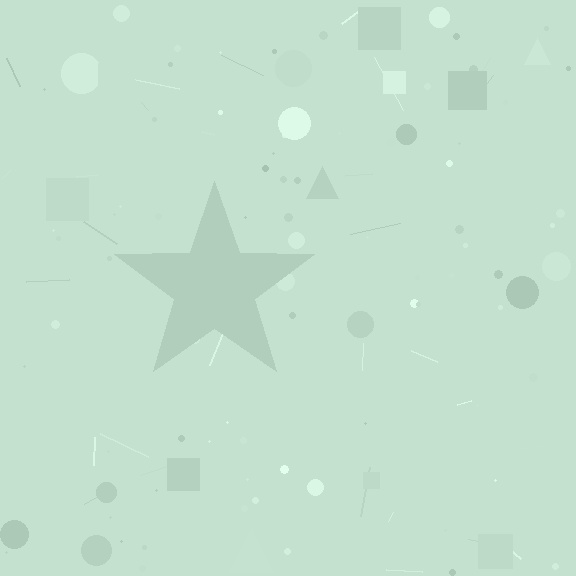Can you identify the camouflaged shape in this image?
The camouflaged shape is a star.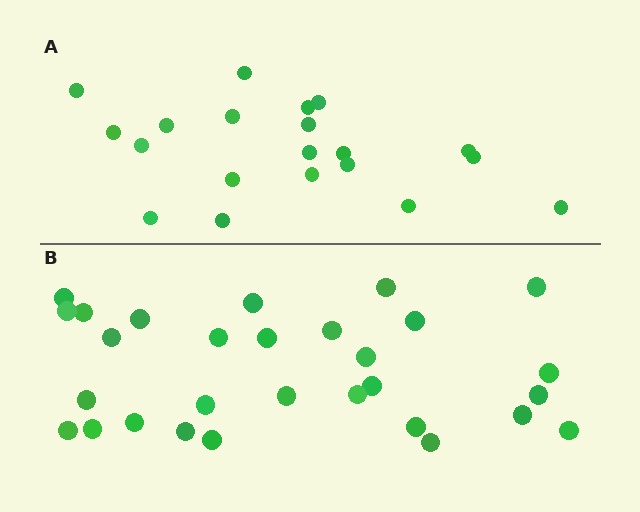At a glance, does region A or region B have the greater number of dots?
Region B (the bottom region) has more dots.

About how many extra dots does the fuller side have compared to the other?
Region B has roughly 8 or so more dots than region A.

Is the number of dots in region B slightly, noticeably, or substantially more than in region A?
Region B has substantially more. The ratio is roughly 1.4 to 1.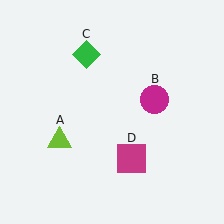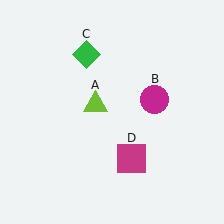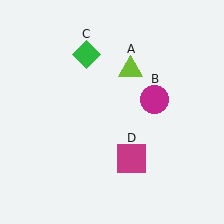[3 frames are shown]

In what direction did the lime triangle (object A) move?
The lime triangle (object A) moved up and to the right.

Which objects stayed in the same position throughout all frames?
Magenta circle (object B) and green diamond (object C) and magenta square (object D) remained stationary.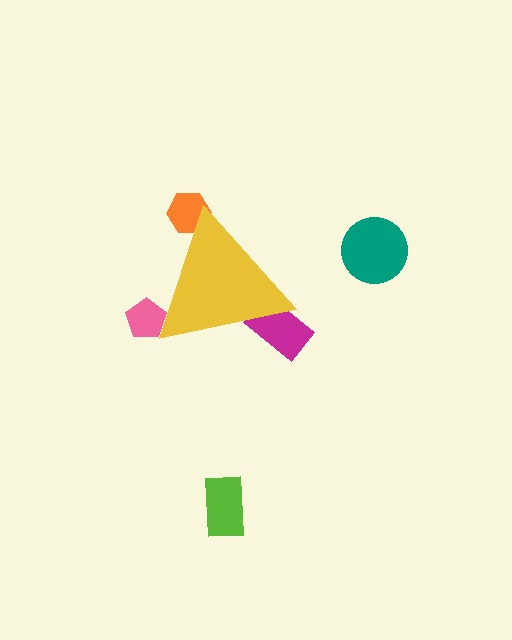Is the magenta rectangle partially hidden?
Yes, the magenta rectangle is partially hidden behind the yellow triangle.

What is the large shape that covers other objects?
A yellow triangle.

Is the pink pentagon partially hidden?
Yes, the pink pentagon is partially hidden behind the yellow triangle.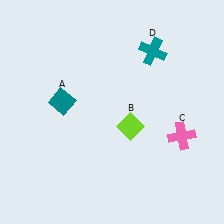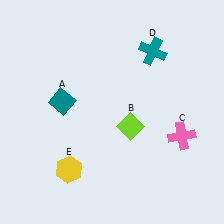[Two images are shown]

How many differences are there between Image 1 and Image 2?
There is 1 difference between the two images.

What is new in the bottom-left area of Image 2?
A yellow hexagon (E) was added in the bottom-left area of Image 2.